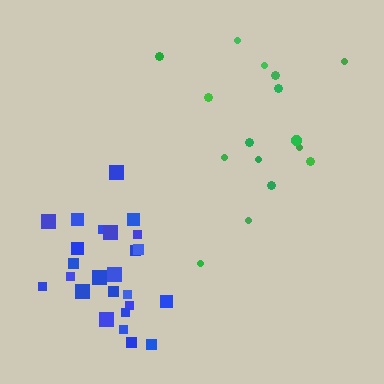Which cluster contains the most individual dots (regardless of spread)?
Blue (25).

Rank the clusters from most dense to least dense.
blue, green.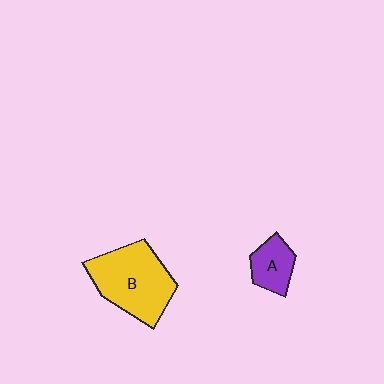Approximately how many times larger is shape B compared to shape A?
Approximately 2.5 times.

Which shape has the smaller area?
Shape A (purple).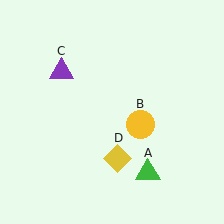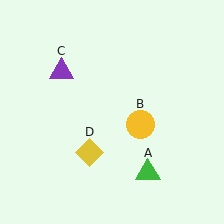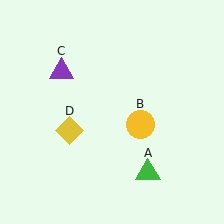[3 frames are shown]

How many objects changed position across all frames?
1 object changed position: yellow diamond (object D).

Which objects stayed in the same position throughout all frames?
Green triangle (object A) and yellow circle (object B) and purple triangle (object C) remained stationary.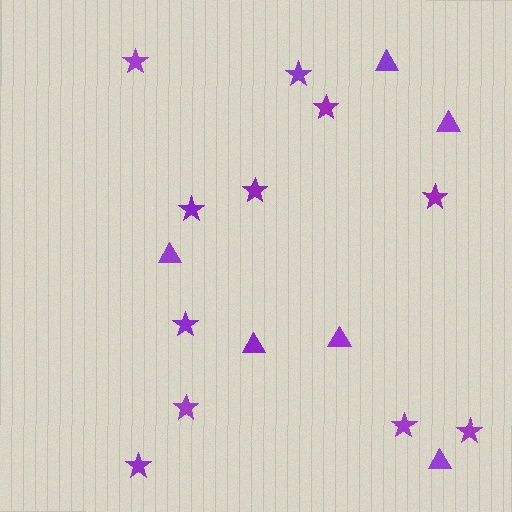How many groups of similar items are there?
There are 2 groups: one group of triangles (6) and one group of stars (11).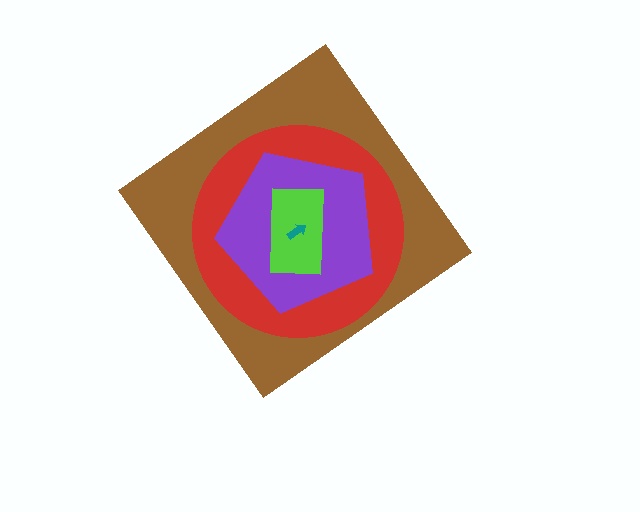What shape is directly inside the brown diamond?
The red circle.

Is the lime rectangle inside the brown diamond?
Yes.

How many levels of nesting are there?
5.